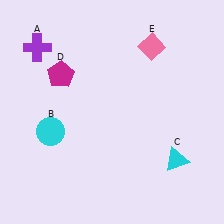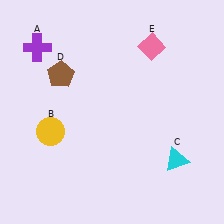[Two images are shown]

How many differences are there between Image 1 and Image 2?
There are 2 differences between the two images.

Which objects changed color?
B changed from cyan to yellow. D changed from magenta to brown.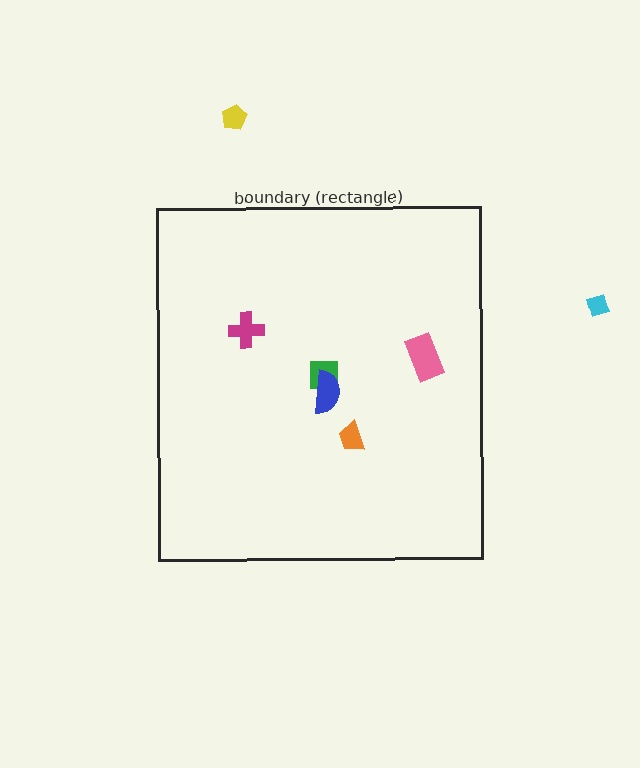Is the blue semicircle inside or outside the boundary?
Inside.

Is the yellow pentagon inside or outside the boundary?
Outside.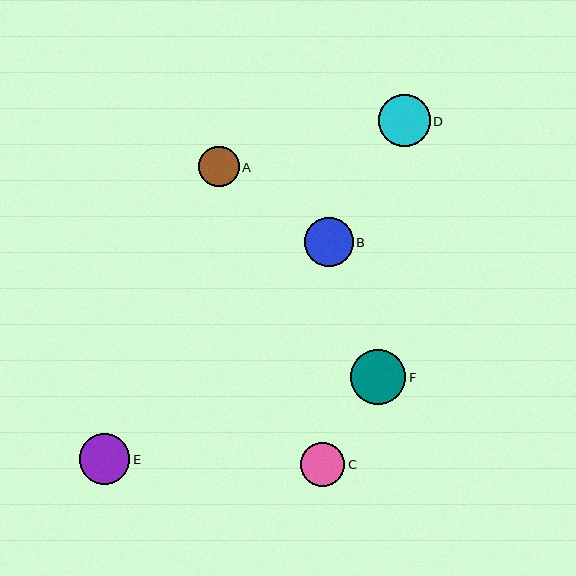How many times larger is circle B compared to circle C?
Circle B is approximately 1.1 times the size of circle C.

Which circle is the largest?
Circle F is the largest with a size of approximately 55 pixels.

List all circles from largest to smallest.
From largest to smallest: F, D, E, B, C, A.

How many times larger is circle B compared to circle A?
Circle B is approximately 1.2 times the size of circle A.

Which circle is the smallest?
Circle A is the smallest with a size of approximately 40 pixels.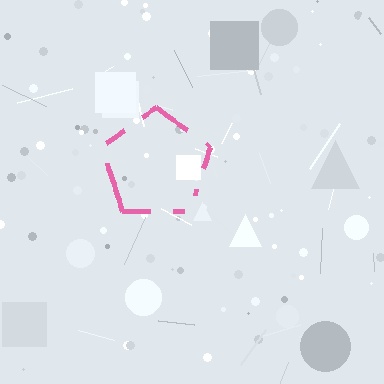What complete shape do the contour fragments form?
The contour fragments form a pentagon.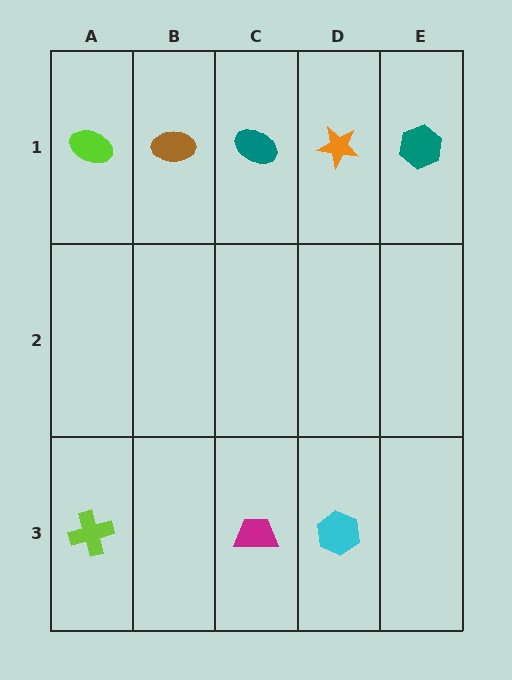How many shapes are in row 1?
5 shapes.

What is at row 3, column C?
A magenta trapezoid.